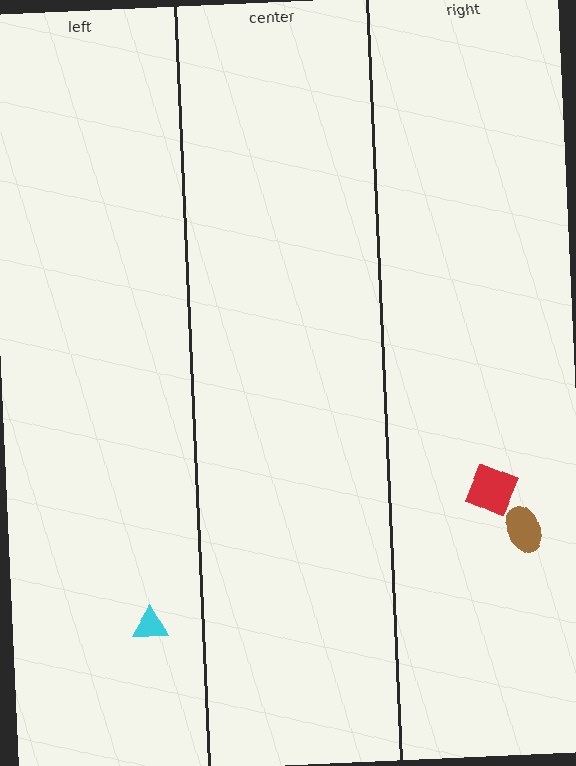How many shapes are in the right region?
2.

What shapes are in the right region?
The red diamond, the brown ellipse.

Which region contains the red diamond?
The right region.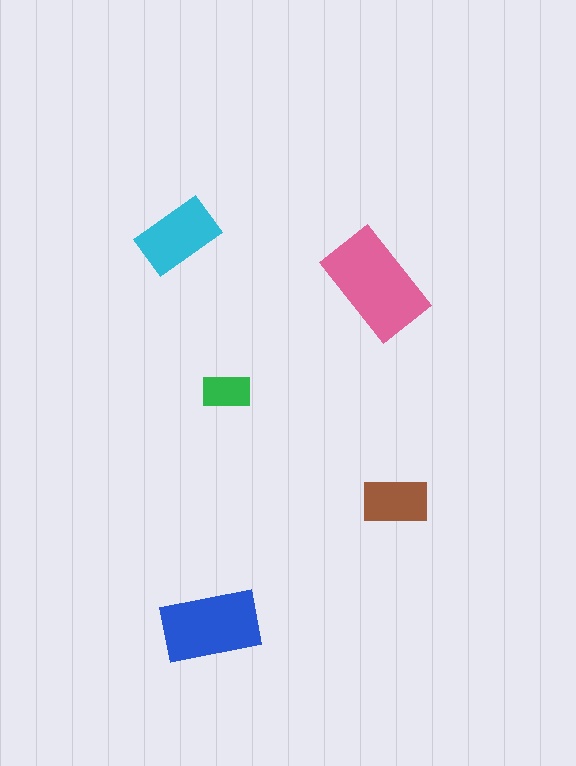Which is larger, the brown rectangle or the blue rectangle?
The blue one.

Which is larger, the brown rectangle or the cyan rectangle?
The cyan one.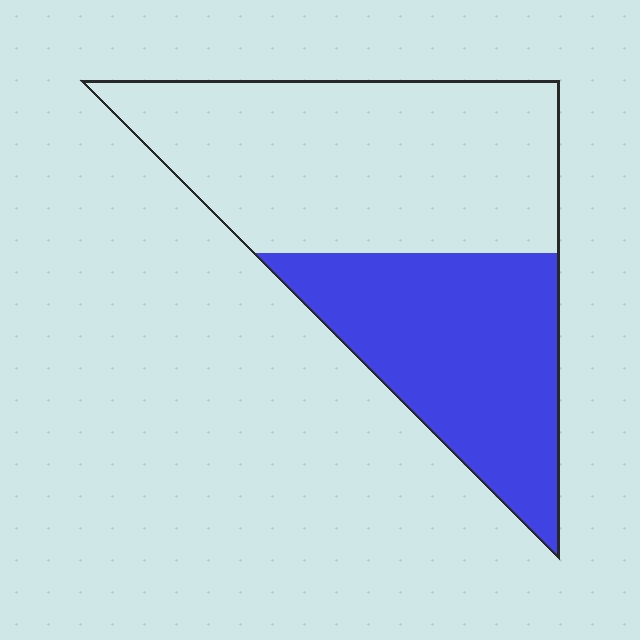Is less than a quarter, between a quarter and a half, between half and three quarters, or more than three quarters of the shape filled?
Between a quarter and a half.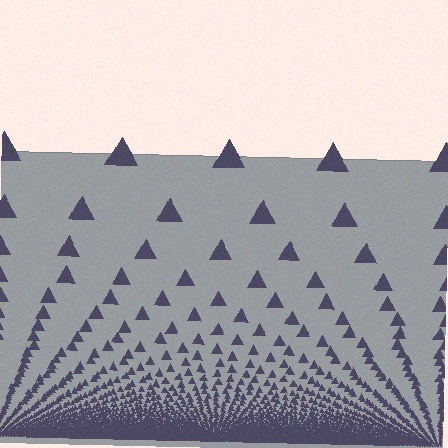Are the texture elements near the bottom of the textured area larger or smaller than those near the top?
Smaller. The gradient is inverted — elements near the bottom are smaller and denser.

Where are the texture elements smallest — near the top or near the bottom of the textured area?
Near the bottom.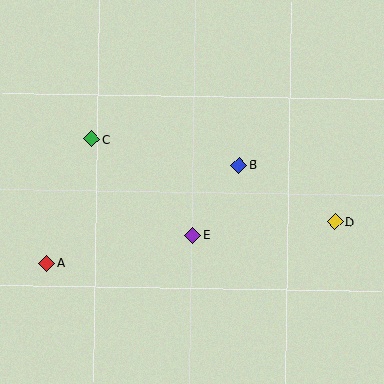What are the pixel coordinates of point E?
Point E is at (193, 235).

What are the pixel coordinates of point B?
Point B is at (239, 165).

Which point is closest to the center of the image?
Point E at (193, 235) is closest to the center.